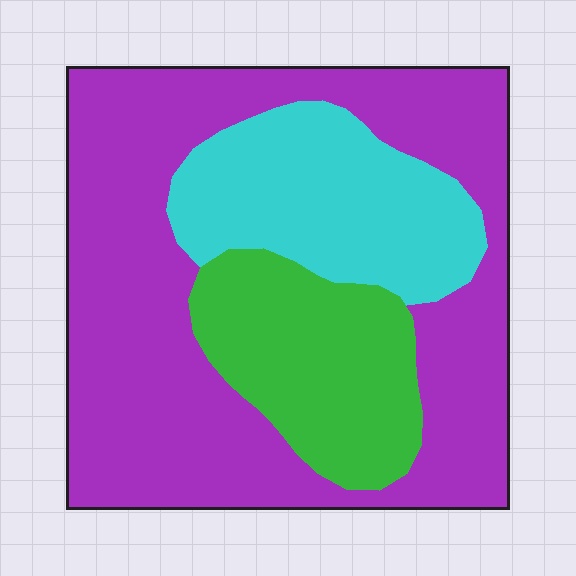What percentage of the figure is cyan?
Cyan covers 22% of the figure.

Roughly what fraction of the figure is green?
Green covers about 20% of the figure.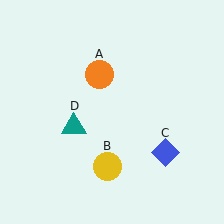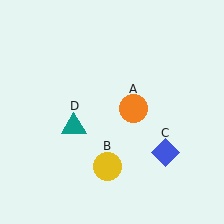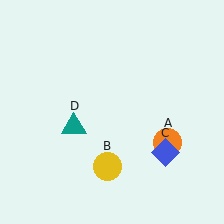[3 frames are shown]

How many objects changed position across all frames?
1 object changed position: orange circle (object A).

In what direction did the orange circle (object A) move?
The orange circle (object A) moved down and to the right.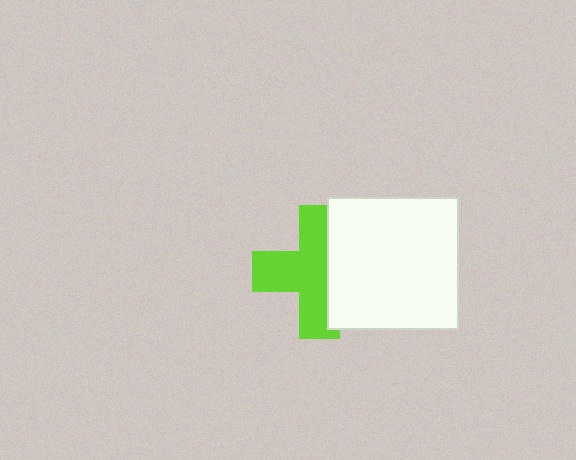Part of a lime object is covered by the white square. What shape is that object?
It is a cross.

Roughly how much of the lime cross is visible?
About half of it is visible (roughly 64%).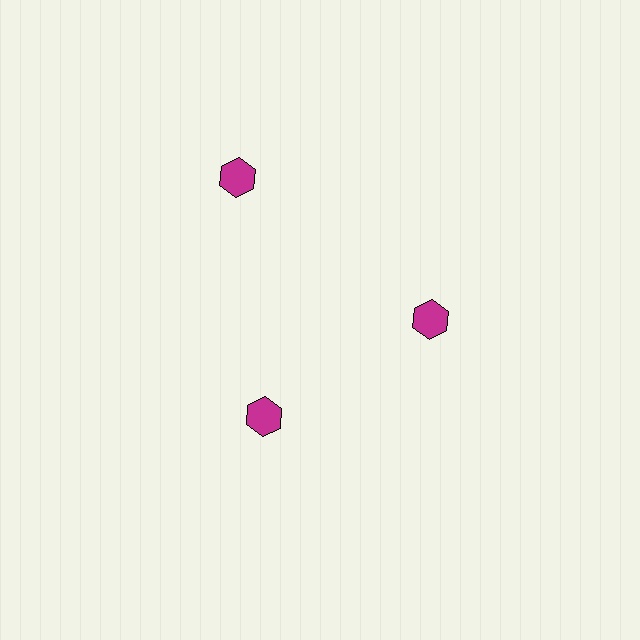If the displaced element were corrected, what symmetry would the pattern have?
It would have 3-fold rotational symmetry — the pattern would map onto itself every 120 degrees.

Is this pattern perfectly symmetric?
No. The 3 magenta hexagons are arranged in a ring, but one element near the 11 o'clock position is pushed outward from the center, breaking the 3-fold rotational symmetry.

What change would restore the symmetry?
The symmetry would be restored by moving it inward, back onto the ring so that all 3 hexagons sit at equal angles and equal distance from the center.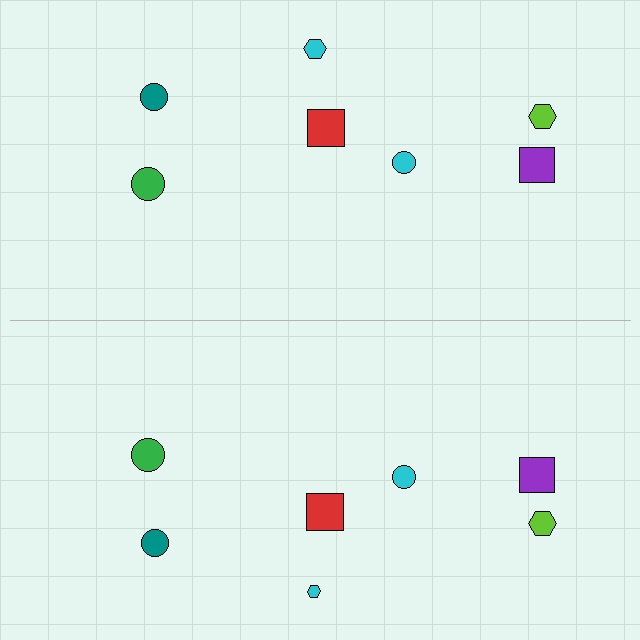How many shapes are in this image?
There are 14 shapes in this image.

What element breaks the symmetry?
The cyan hexagon on the bottom side has a different size than its mirror counterpart.